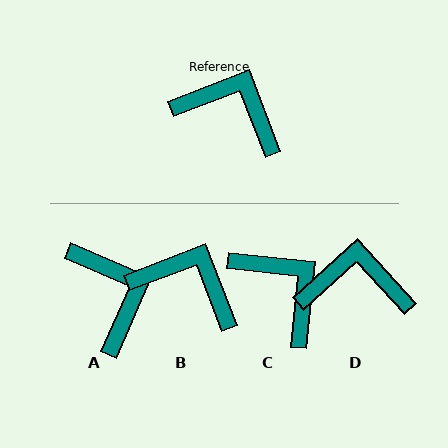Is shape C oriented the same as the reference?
No, it is off by about 27 degrees.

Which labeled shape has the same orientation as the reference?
B.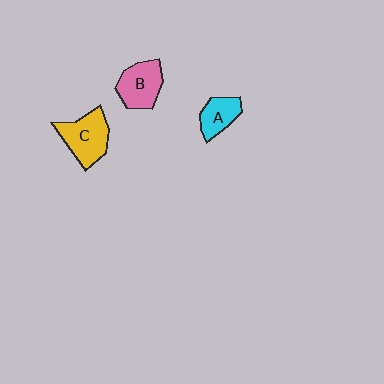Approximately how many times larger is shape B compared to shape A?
Approximately 1.4 times.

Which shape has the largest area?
Shape C (yellow).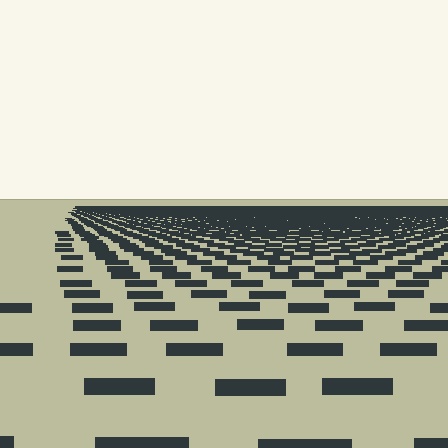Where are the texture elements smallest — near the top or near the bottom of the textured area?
Near the top.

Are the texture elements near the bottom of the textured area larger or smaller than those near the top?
Larger. Near the bottom, elements are closer to the viewer and appear at a bigger on-screen size.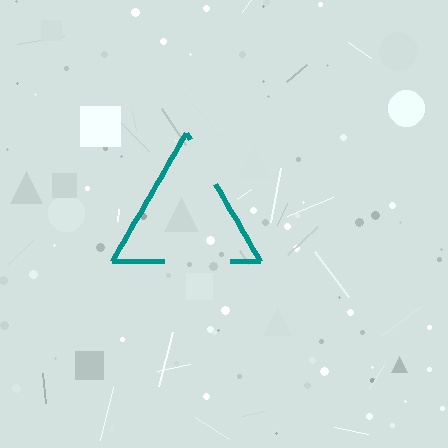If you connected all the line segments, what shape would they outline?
They would outline a triangle.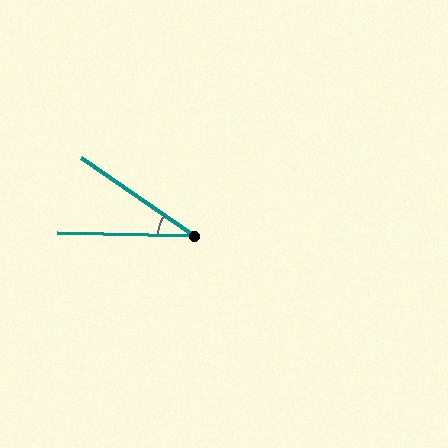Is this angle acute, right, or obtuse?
It is acute.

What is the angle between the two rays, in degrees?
Approximately 34 degrees.